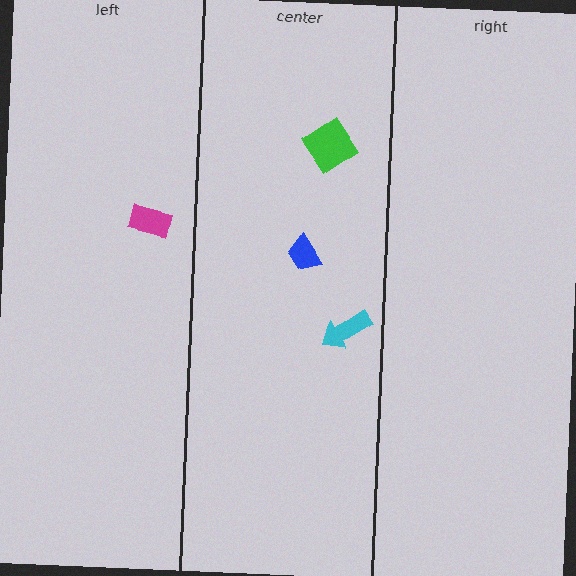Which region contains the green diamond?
The center region.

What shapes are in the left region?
The magenta rectangle.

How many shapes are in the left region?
1.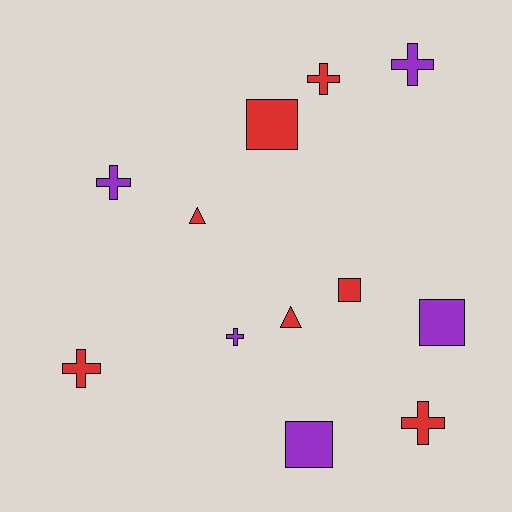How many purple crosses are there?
There are 3 purple crosses.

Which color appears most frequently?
Red, with 7 objects.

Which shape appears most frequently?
Cross, with 6 objects.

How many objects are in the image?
There are 12 objects.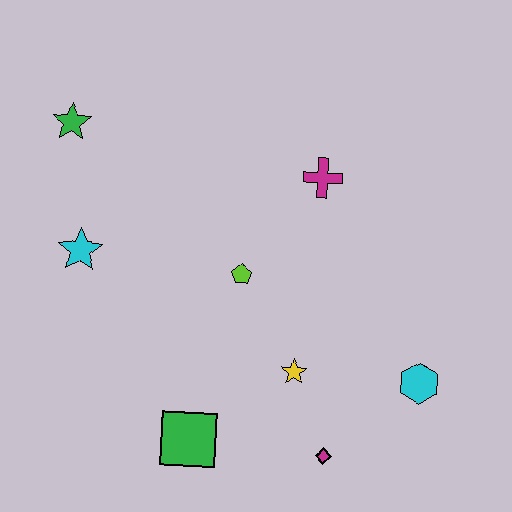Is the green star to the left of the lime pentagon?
Yes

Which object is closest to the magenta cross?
The lime pentagon is closest to the magenta cross.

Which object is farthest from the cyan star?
The cyan hexagon is farthest from the cyan star.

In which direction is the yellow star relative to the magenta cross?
The yellow star is below the magenta cross.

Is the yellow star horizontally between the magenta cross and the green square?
Yes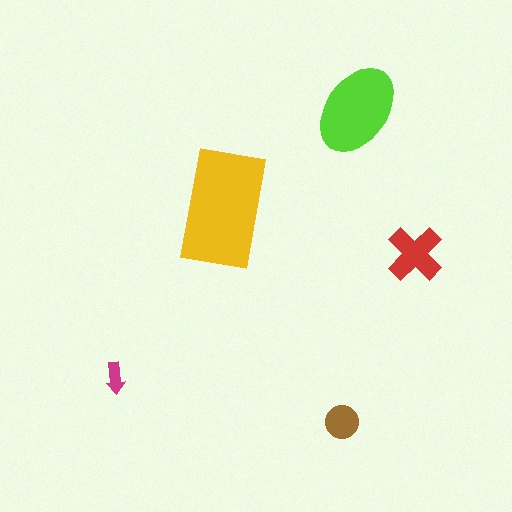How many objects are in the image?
There are 5 objects in the image.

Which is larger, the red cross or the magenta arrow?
The red cross.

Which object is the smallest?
The magenta arrow.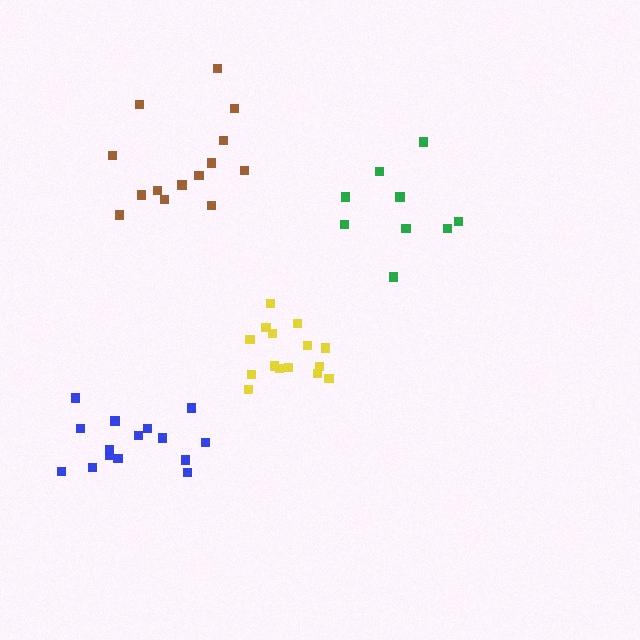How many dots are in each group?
Group 1: 15 dots, Group 2: 9 dots, Group 3: 15 dots, Group 4: 14 dots (53 total).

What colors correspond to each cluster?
The clusters are colored: blue, green, yellow, brown.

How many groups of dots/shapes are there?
There are 4 groups.